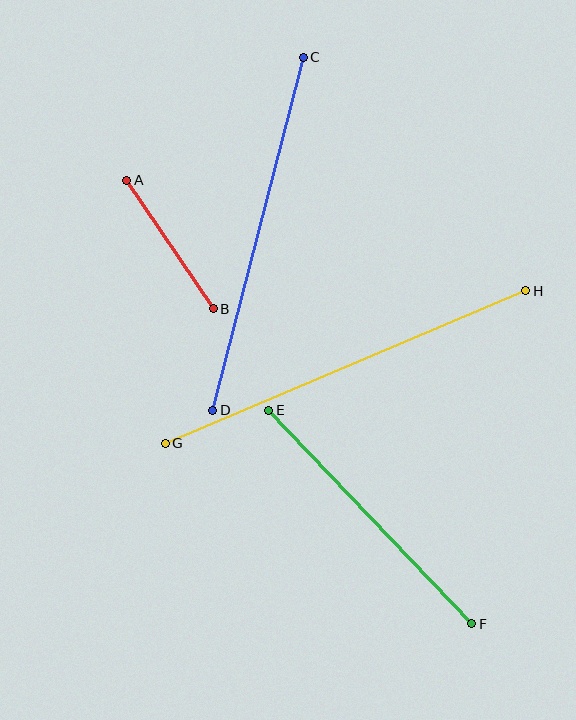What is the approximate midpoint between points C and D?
The midpoint is at approximately (258, 234) pixels.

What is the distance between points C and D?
The distance is approximately 365 pixels.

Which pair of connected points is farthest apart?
Points G and H are farthest apart.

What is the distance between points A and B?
The distance is approximately 155 pixels.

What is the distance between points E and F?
The distance is approximately 295 pixels.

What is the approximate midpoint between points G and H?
The midpoint is at approximately (346, 367) pixels.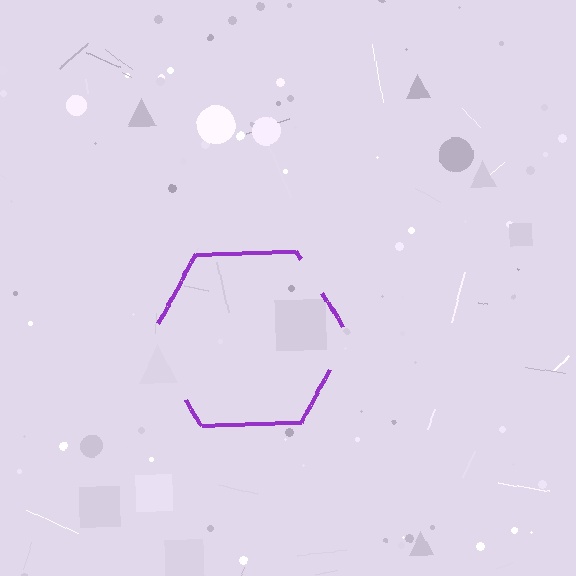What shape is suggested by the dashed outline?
The dashed outline suggests a hexagon.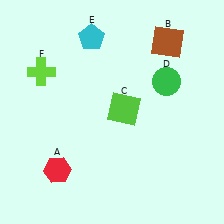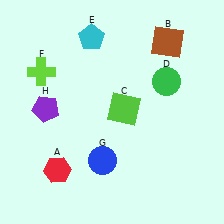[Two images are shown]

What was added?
A blue circle (G), a purple pentagon (H) were added in Image 2.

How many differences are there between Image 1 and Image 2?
There are 2 differences between the two images.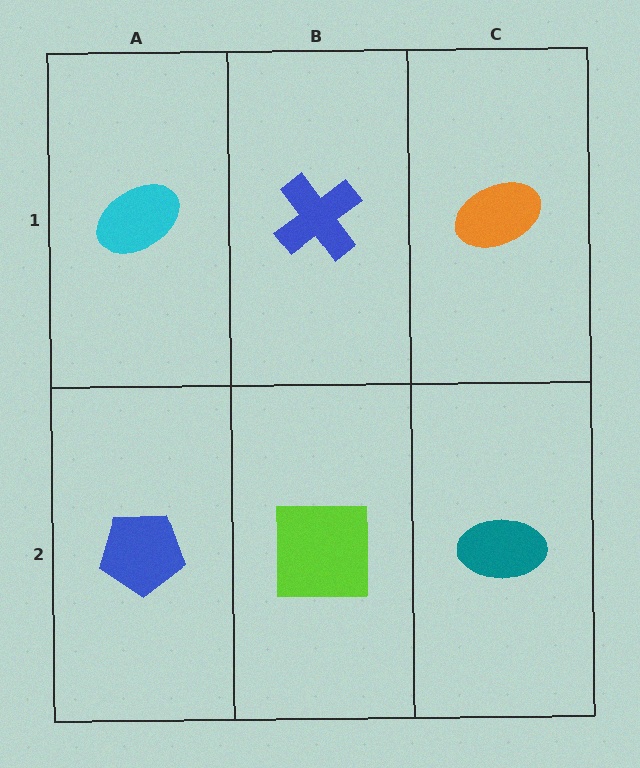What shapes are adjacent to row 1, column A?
A blue pentagon (row 2, column A), a blue cross (row 1, column B).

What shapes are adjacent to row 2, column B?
A blue cross (row 1, column B), a blue pentagon (row 2, column A), a teal ellipse (row 2, column C).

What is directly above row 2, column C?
An orange ellipse.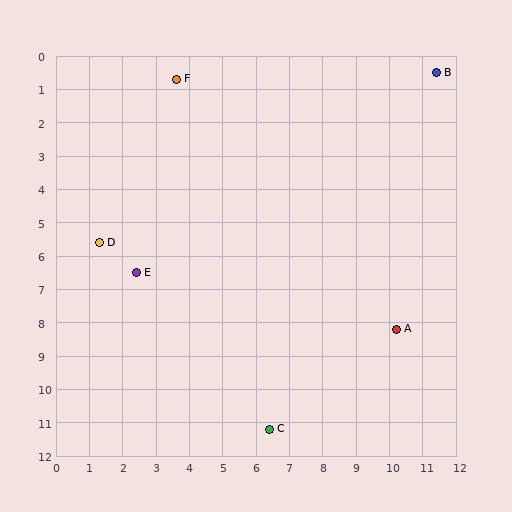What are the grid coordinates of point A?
Point A is at approximately (10.2, 8.2).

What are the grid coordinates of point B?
Point B is at approximately (11.4, 0.5).